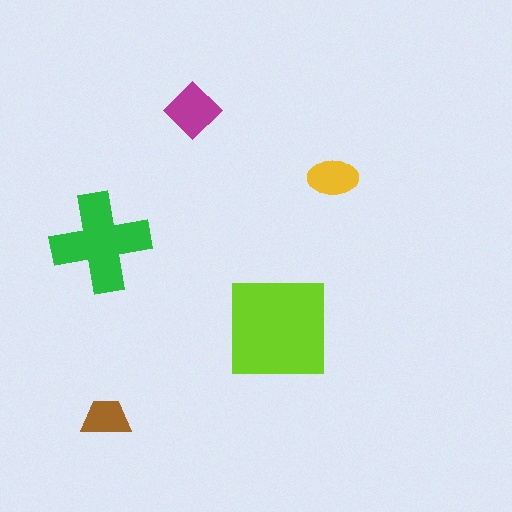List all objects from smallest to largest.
The brown trapezoid, the yellow ellipse, the magenta diamond, the green cross, the lime square.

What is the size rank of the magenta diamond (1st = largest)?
3rd.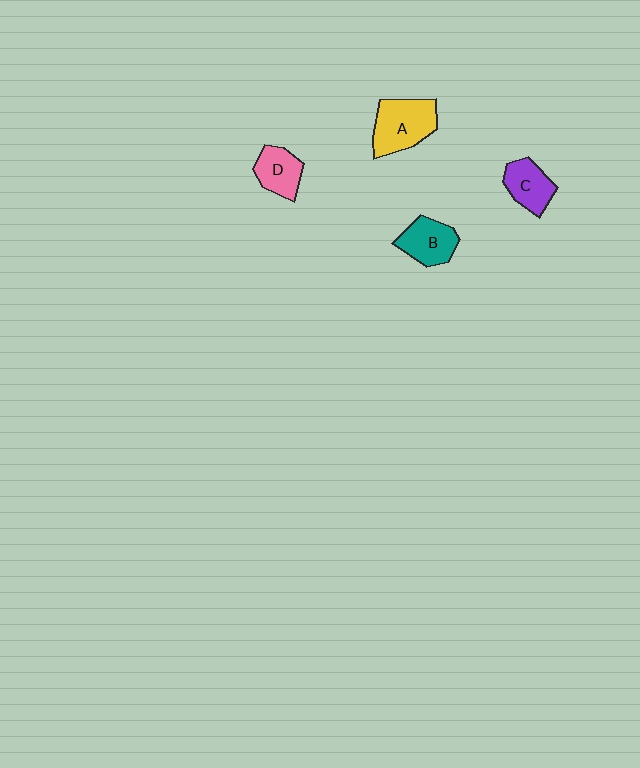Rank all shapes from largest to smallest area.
From largest to smallest: A (yellow), B (teal), C (purple), D (pink).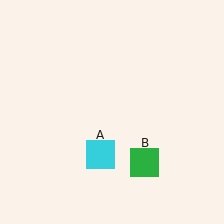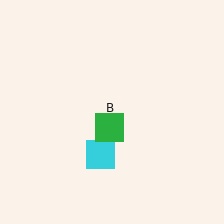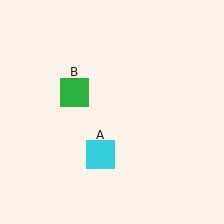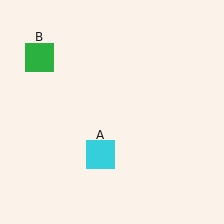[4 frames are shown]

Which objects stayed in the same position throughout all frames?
Cyan square (object A) remained stationary.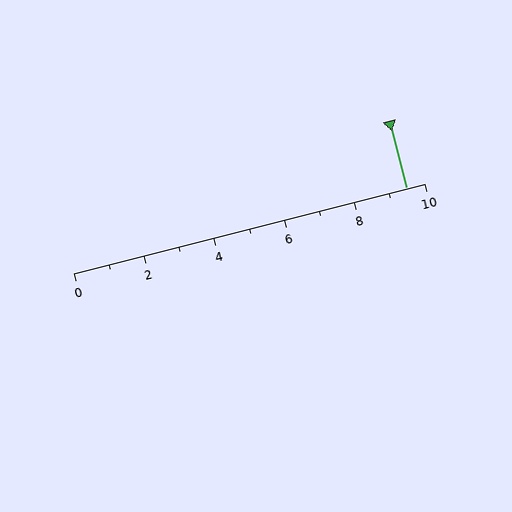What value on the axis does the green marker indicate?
The marker indicates approximately 9.5.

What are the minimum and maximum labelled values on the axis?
The axis runs from 0 to 10.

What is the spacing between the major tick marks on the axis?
The major ticks are spaced 2 apart.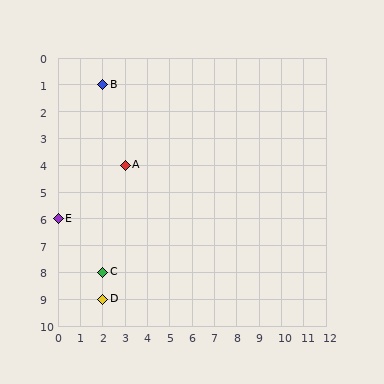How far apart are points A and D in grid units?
Points A and D are 1 column and 5 rows apart (about 5.1 grid units diagonally).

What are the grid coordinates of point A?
Point A is at grid coordinates (3, 4).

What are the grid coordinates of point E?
Point E is at grid coordinates (0, 6).